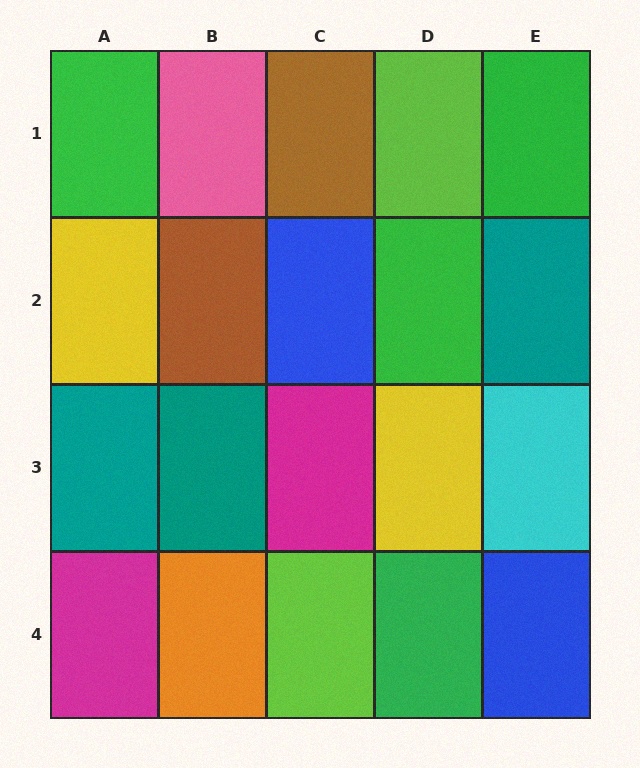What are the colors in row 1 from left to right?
Green, pink, brown, lime, green.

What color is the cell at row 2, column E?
Teal.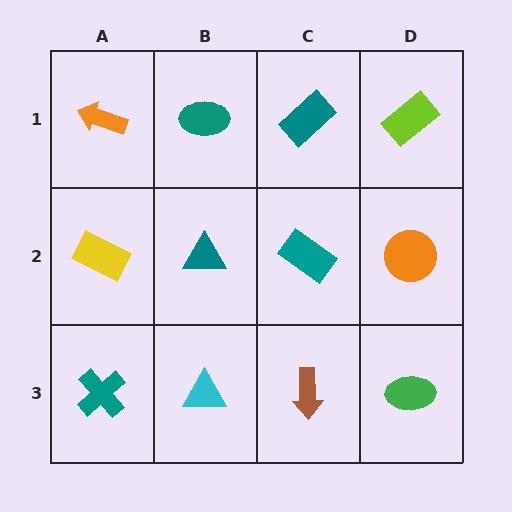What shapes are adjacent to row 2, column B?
A teal ellipse (row 1, column B), a cyan triangle (row 3, column B), a yellow rectangle (row 2, column A), a teal rectangle (row 2, column C).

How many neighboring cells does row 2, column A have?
3.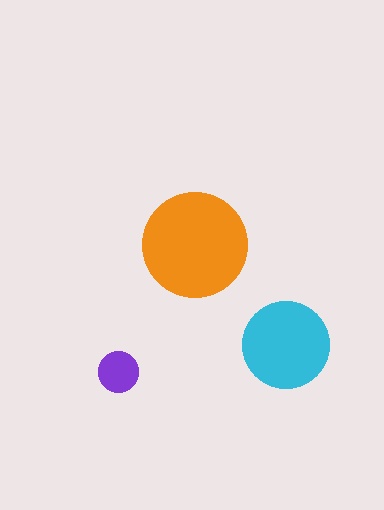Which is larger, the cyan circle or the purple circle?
The cyan one.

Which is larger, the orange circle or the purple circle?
The orange one.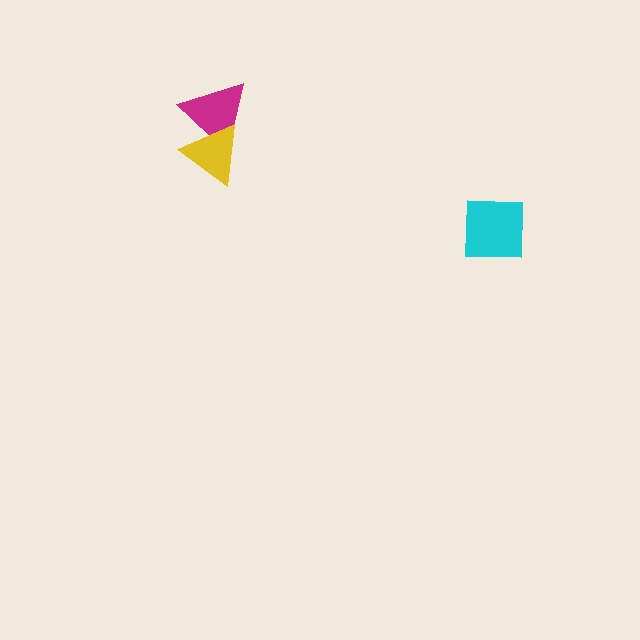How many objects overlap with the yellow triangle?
1 object overlaps with the yellow triangle.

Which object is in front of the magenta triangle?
The yellow triangle is in front of the magenta triangle.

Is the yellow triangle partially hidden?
No, no other shape covers it.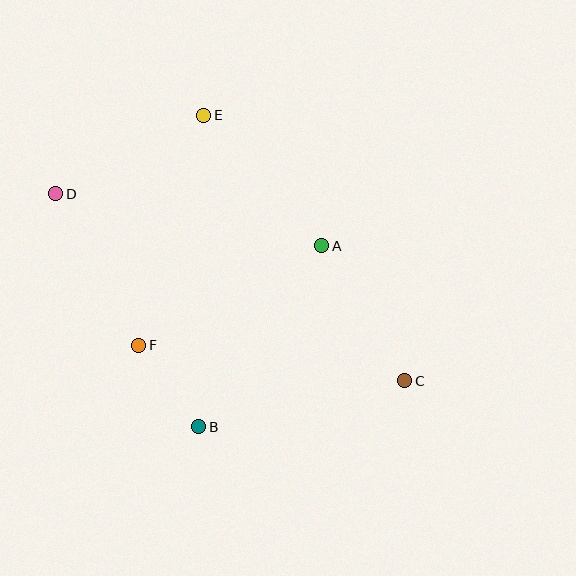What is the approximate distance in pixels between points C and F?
The distance between C and F is approximately 268 pixels.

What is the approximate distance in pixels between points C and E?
The distance between C and E is approximately 333 pixels.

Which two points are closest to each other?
Points B and F are closest to each other.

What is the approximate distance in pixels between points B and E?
The distance between B and E is approximately 311 pixels.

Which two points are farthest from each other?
Points C and D are farthest from each other.